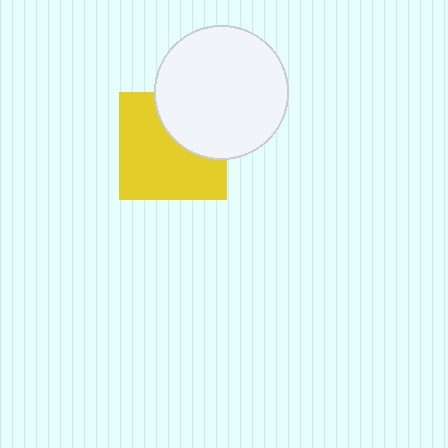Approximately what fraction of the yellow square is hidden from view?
Roughly 35% of the yellow square is hidden behind the white circle.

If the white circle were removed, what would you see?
You would see the complete yellow square.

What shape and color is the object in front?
The object in front is a white circle.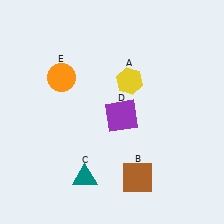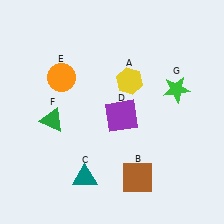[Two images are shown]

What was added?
A green triangle (F), a green star (G) were added in Image 2.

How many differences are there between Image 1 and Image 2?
There are 2 differences between the two images.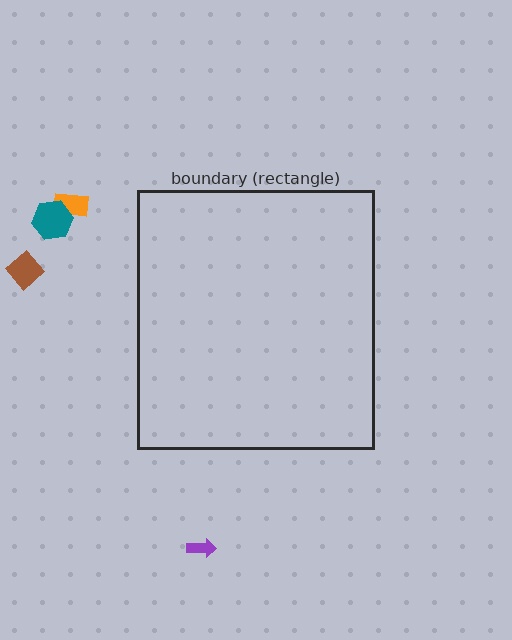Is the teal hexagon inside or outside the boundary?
Outside.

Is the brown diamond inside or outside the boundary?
Outside.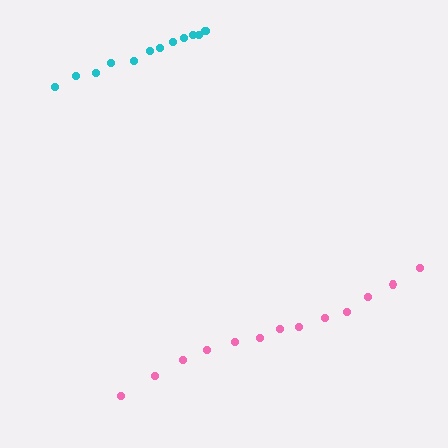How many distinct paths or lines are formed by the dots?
There are 2 distinct paths.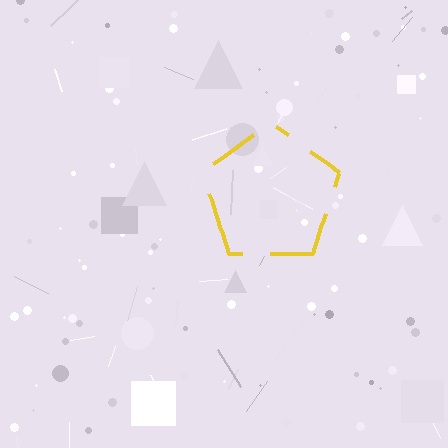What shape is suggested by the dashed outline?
The dashed outline suggests a pentagon.